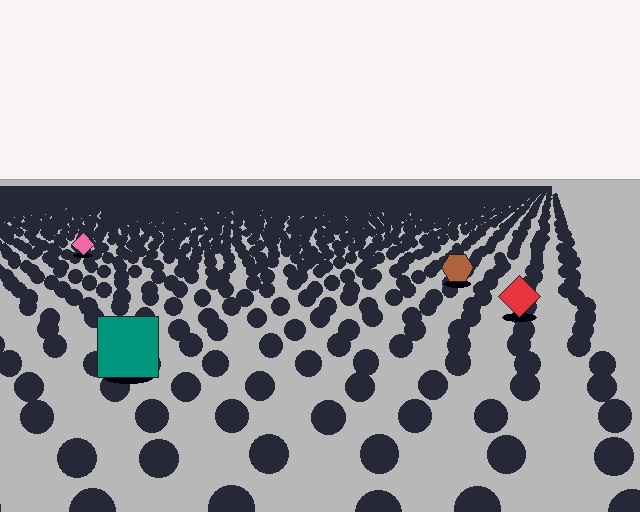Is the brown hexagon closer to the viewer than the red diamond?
No. The red diamond is closer — you can tell from the texture gradient: the ground texture is coarser near it.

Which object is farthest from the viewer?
The pink diamond is farthest from the viewer. It appears smaller and the ground texture around it is denser.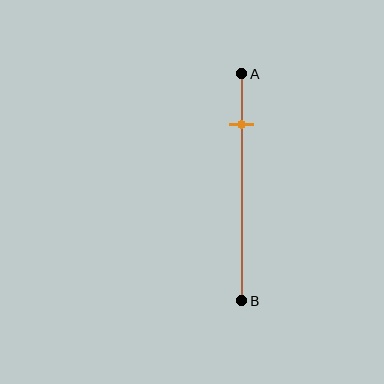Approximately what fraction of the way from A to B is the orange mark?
The orange mark is approximately 20% of the way from A to B.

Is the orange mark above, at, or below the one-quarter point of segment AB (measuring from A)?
The orange mark is approximately at the one-quarter point of segment AB.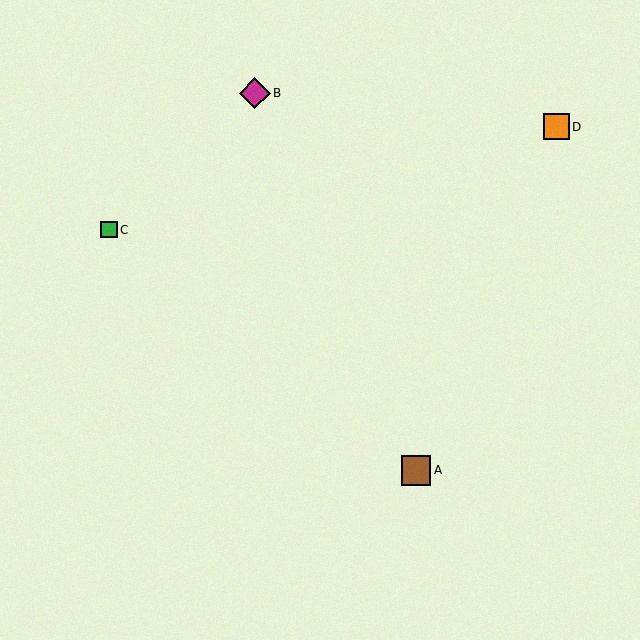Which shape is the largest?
The magenta diamond (labeled B) is the largest.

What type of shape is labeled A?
Shape A is a brown square.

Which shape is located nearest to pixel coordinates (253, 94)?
The magenta diamond (labeled B) at (255, 93) is nearest to that location.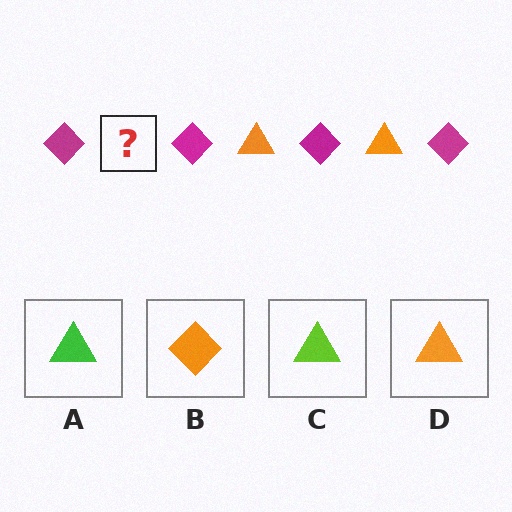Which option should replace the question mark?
Option D.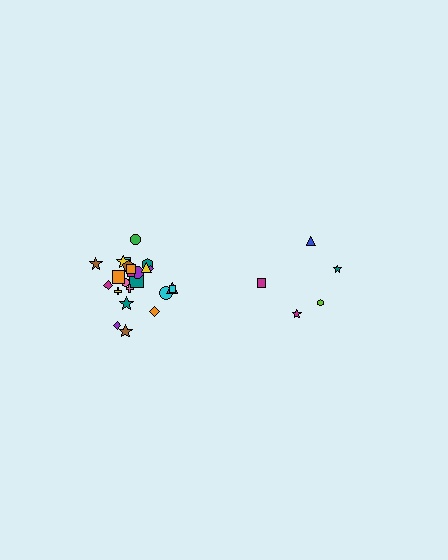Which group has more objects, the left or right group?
The left group.